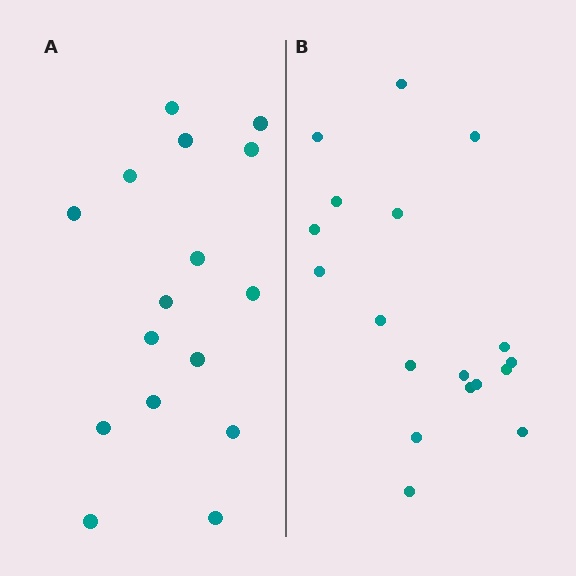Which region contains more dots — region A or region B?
Region B (the right region) has more dots.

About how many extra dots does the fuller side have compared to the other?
Region B has just a few more — roughly 2 or 3 more dots than region A.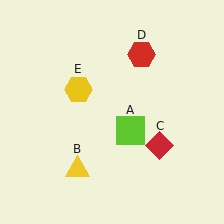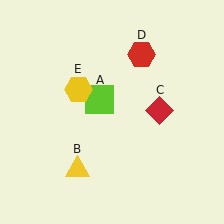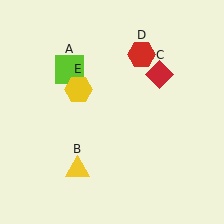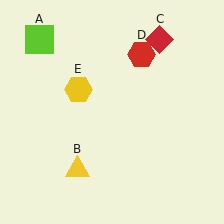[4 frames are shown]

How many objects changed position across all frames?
2 objects changed position: lime square (object A), red diamond (object C).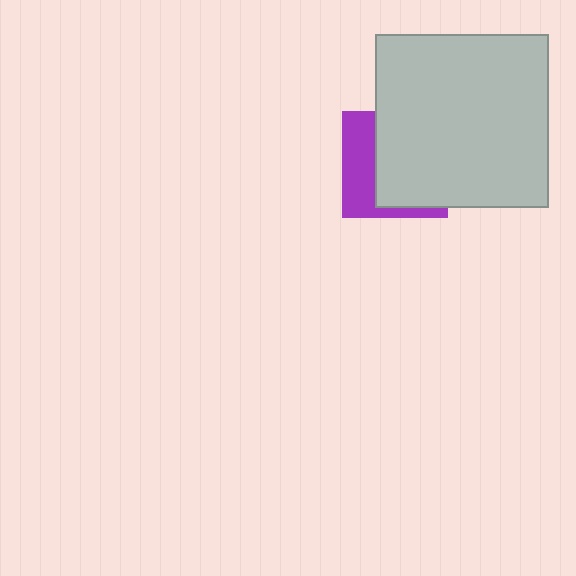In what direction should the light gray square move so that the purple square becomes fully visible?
The light gray square should move right. That is the shortest direction to clear the overlap and leave the purple square fully visible.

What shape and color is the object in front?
The object in front is a light gray square.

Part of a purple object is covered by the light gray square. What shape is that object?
It is a square.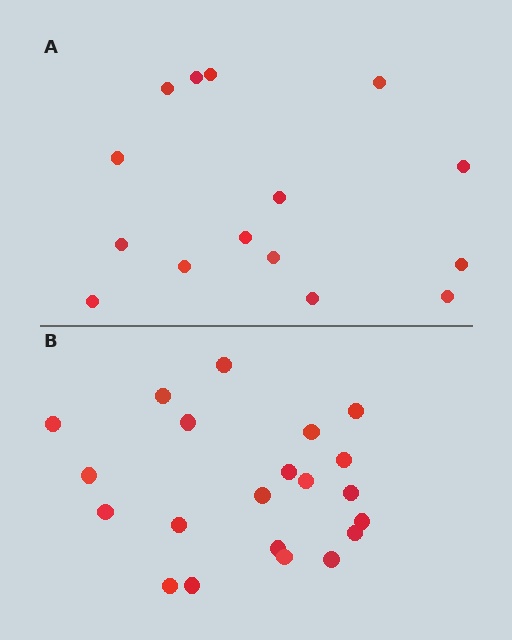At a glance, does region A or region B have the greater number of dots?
Region B (the bottom region) has more dots.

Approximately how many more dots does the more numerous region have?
Region B has about 6 more dots than region A.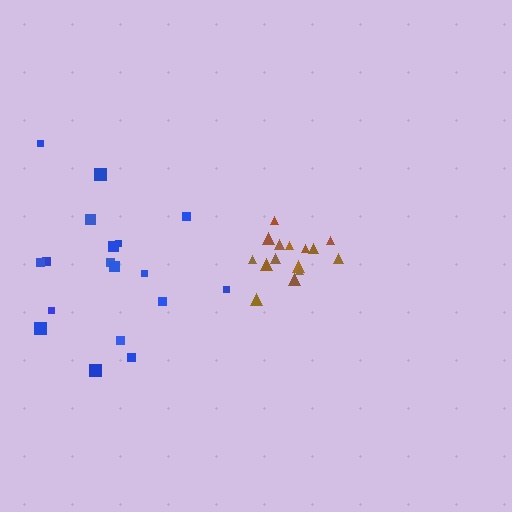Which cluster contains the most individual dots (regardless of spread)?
Blue (18).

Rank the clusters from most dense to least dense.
brown, blue.